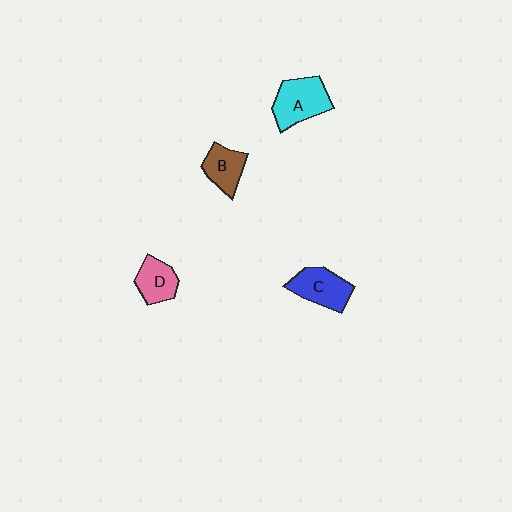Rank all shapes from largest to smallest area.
From largest to smallest: A (cyan), C (blue), D (pink), B (brown).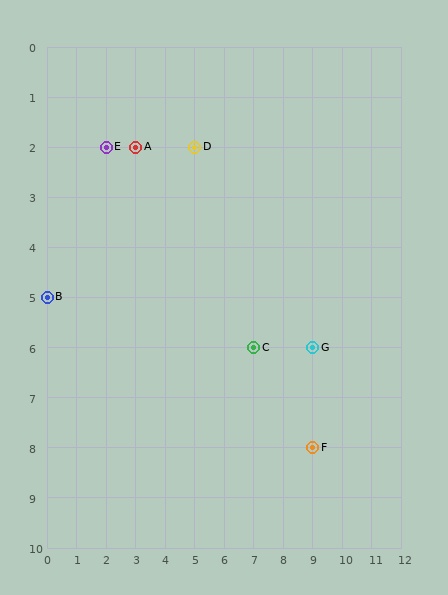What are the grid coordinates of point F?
Point F is at grid coordinates (9, 8).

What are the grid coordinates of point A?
Point A is at grid coordinates (3, 2).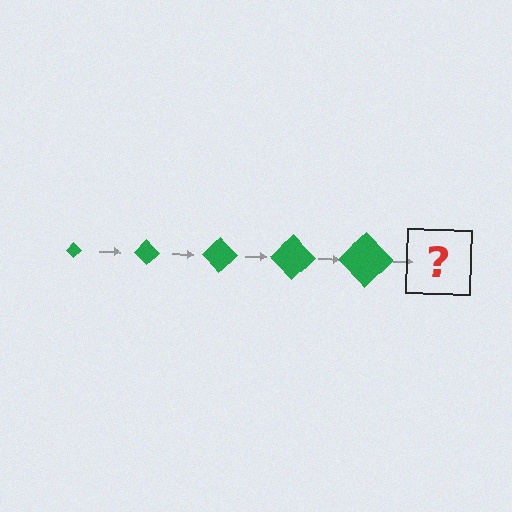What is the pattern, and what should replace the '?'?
The pattern is that the diamond gets progressively larger each step. The '?' should be a green diamond, larger than the previous one.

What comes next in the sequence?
The next element should be a green diamond, larger than the previous one.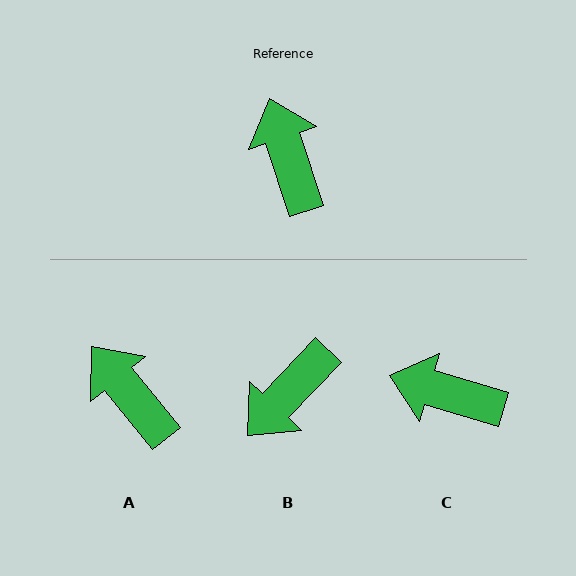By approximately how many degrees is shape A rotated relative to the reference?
Approximately 21 degrees counter-clockwise.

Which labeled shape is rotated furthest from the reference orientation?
B, about 118 degrees away.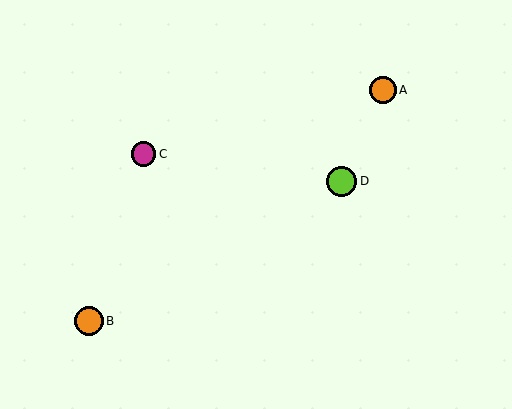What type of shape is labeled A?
Shape A is an orange circle.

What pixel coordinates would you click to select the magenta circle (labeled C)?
Click at (144, 154) to select the magenta circle C.